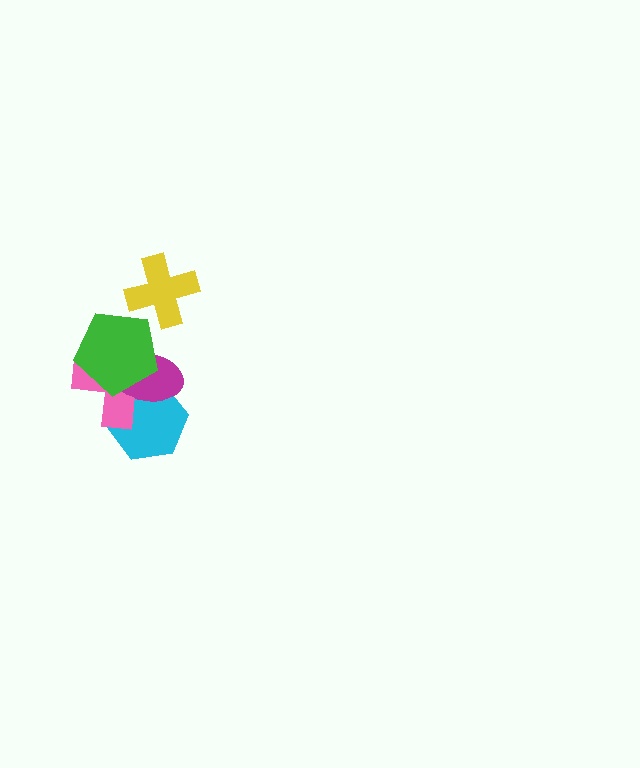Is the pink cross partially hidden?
Yes, it is partially covered by another shape.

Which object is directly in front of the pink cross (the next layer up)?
The magenta ellipse is directly in front of the pink cross.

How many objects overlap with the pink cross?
3 objects overlap with the pink cross.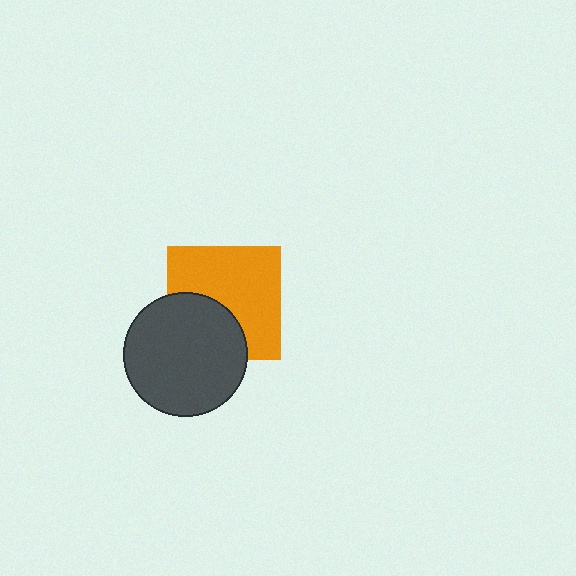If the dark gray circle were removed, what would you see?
You would see the complete orange square.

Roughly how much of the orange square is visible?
About half of it is visible (roughly 65%).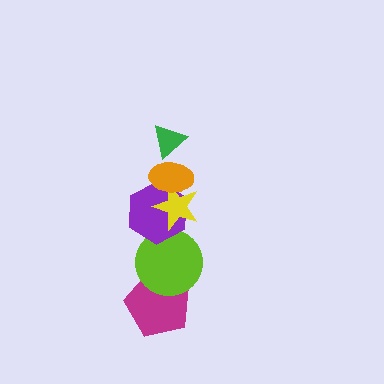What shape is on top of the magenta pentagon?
The lime circle is on top of the magenta pentagon.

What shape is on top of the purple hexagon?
The yellow star is on top of the purple hexagon.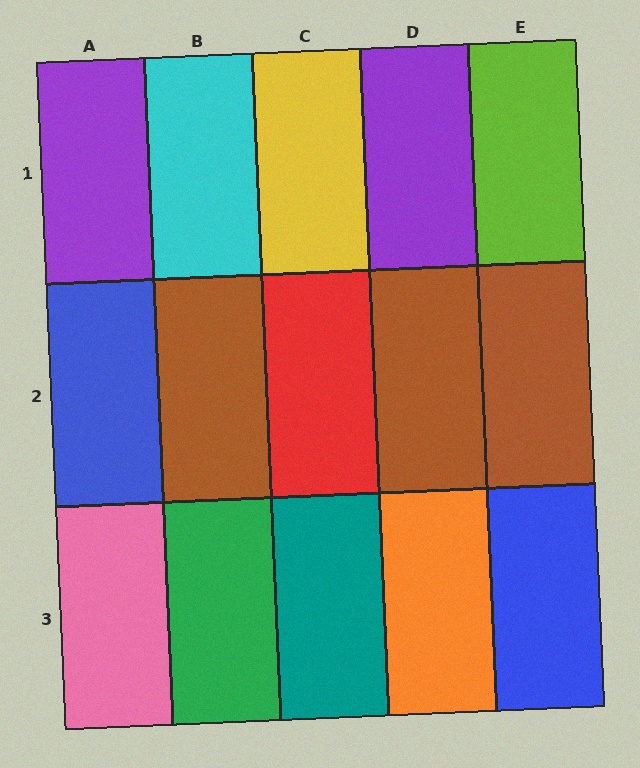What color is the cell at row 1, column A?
Purple.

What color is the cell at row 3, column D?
Orange.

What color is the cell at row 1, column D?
Purple.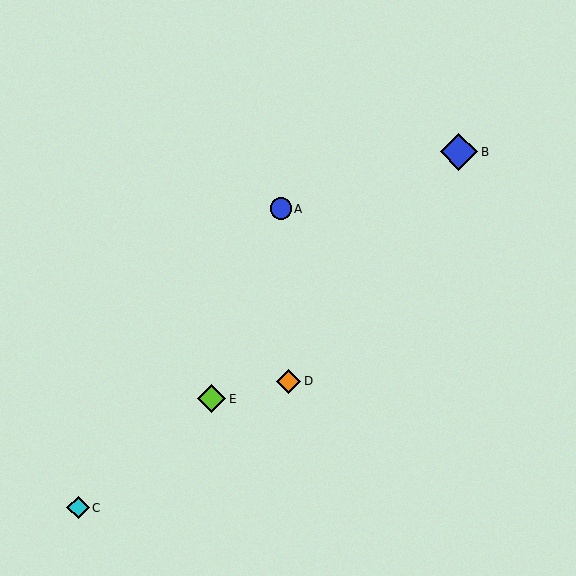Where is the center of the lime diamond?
The center of the lime diamond is at (212, 399).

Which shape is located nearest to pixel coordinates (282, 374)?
The orange diamond (labeled D) at (288, 381) is nearest to that location.